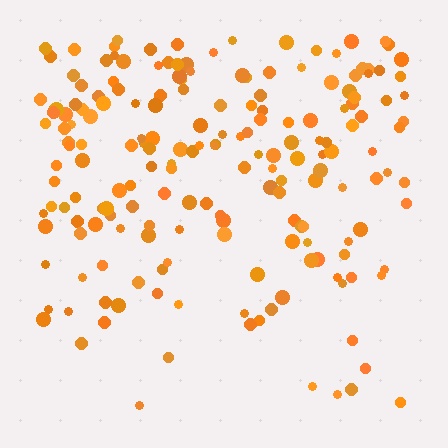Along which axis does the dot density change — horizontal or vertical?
Vertical.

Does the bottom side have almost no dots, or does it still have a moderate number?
Still a moderate number, just noticeably fewer than the top.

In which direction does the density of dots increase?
From bottom to top, with the top side densest.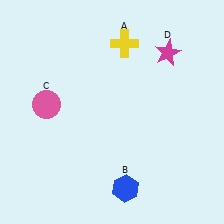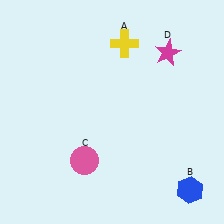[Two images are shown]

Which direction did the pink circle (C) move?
The pink circle (C) moved down.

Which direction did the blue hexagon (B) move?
The blue hexagon (B) moved right.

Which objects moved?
The objects that moved are: the blue hexagon (B), the pink circle (C).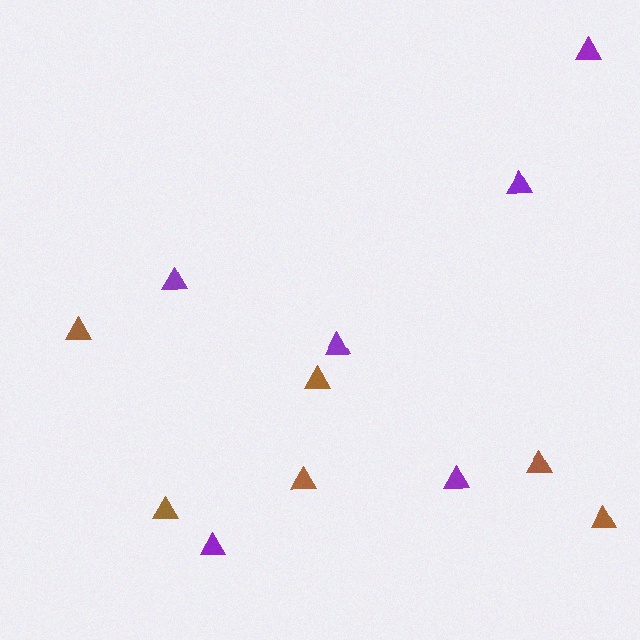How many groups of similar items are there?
There are 2 groups: one group of purple triangles (6) and one group of brown triangles (6).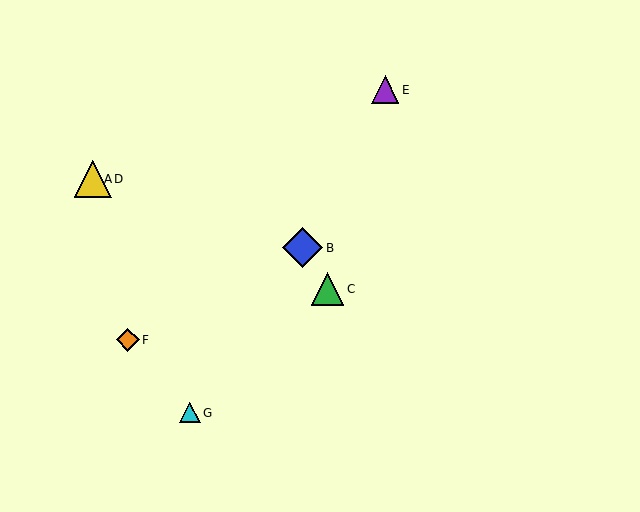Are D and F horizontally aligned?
No, D is at y≈179 and F is at y≈340.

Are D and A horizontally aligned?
Yes, both are at y≈179.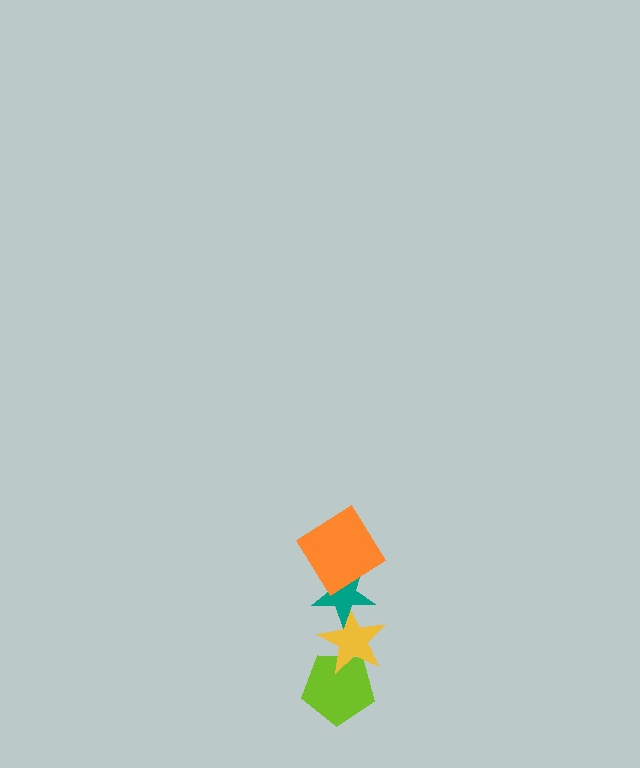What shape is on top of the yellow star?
The teal star is on top of the yellow star.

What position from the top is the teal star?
The teal star is 2nd from the top.